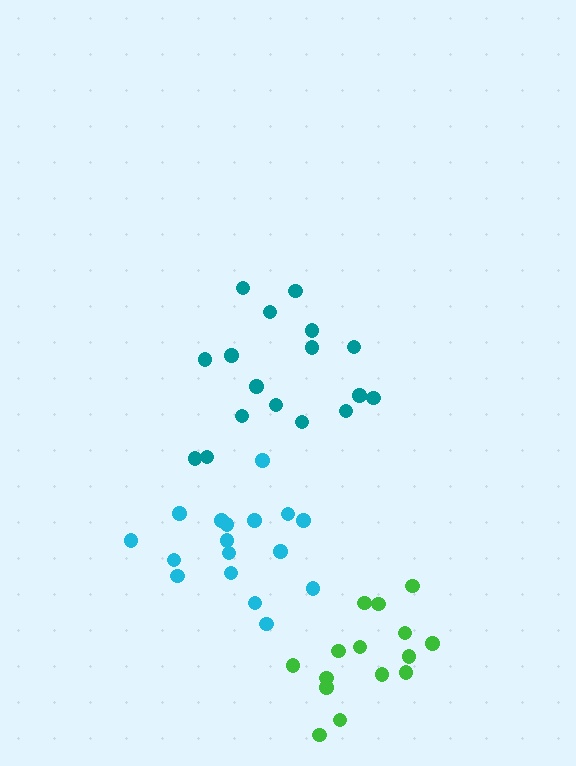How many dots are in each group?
Group 1: 17 dots, Group 2: 15 dots, Group 3: 17 dots (49 total).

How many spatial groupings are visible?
There are 3 spatial groupings.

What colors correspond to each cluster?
The clusters are colored: teal, green, cyan.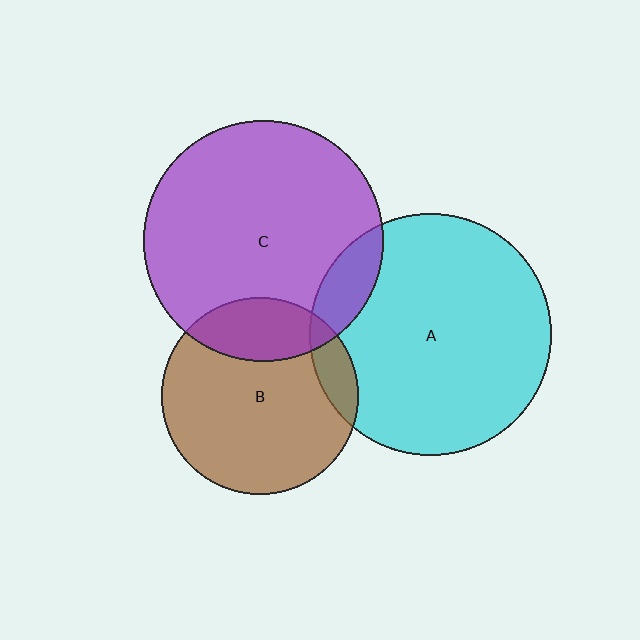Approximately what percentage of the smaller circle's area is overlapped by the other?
Approximately 20%.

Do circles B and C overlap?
Yes.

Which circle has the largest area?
Circle A (cyan).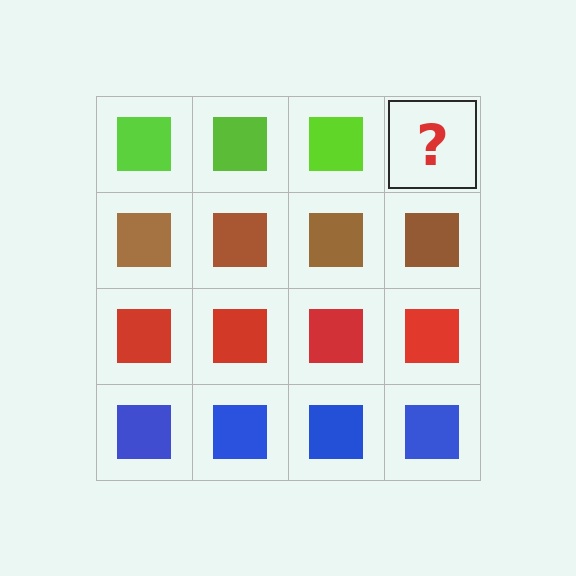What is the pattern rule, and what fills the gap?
The rule is that each row has a consistent color. The gap should be filled with a lime square.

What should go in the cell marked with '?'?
The missing cell should contain a lime square.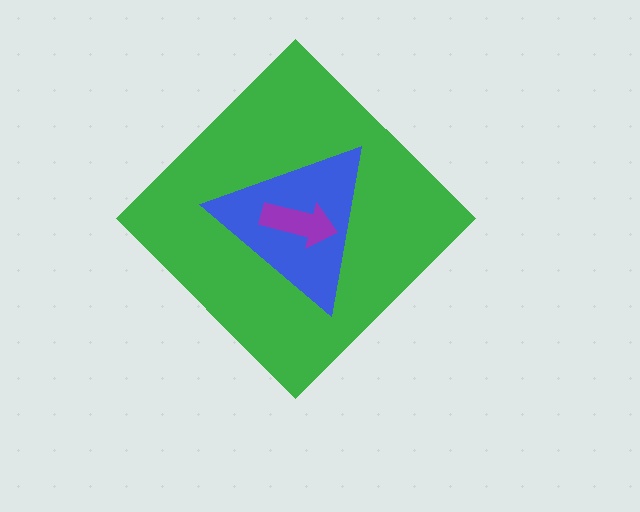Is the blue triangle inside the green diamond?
Yes.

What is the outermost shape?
The green diamond.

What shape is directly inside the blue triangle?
The purple arrow.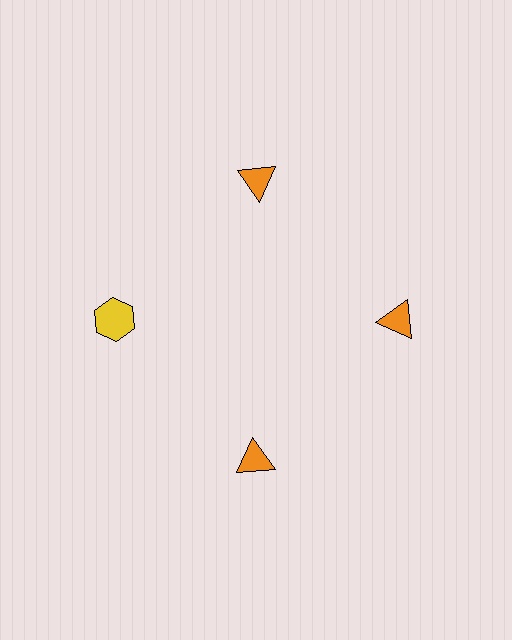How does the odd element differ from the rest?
It differs in both color (yellow instead of orange) and shape (hexagon instead of triangle).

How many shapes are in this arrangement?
There are 4 shapes arranged in a ring pattern.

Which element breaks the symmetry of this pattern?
The yellow hexagon at roughly the 9 o'clock position breaks the symmetry. All other shapes are orange triangles.